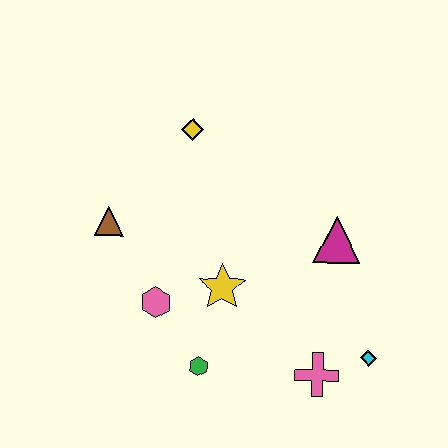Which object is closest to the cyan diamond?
The pink cross is closest to the cyan diamond.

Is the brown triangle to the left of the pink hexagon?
Yes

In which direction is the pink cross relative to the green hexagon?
The pink cross is to the right of the green hexagon.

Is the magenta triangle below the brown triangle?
Yes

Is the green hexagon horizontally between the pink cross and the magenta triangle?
No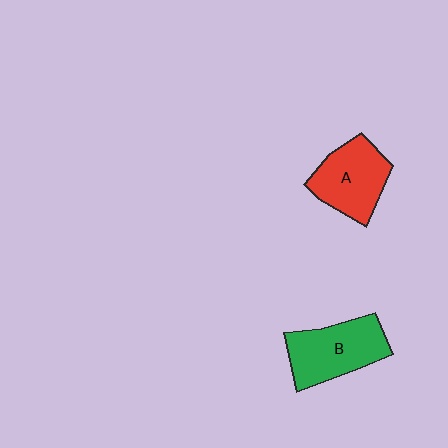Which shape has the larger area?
Shape B (green).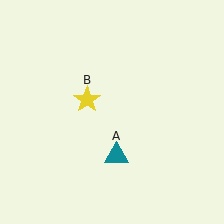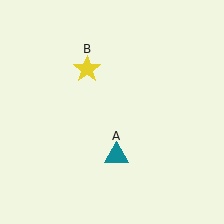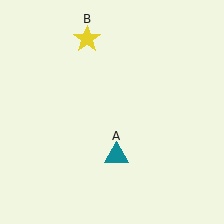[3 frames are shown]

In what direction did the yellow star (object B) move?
The yellow star (object B) moved up.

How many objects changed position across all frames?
1 object changed position: yellow star (object B).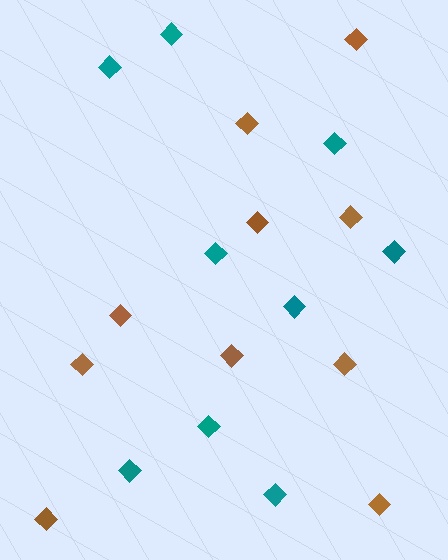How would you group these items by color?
There are 2 groups: one group of teal diamonds (9) and one group of brown diamonds (10).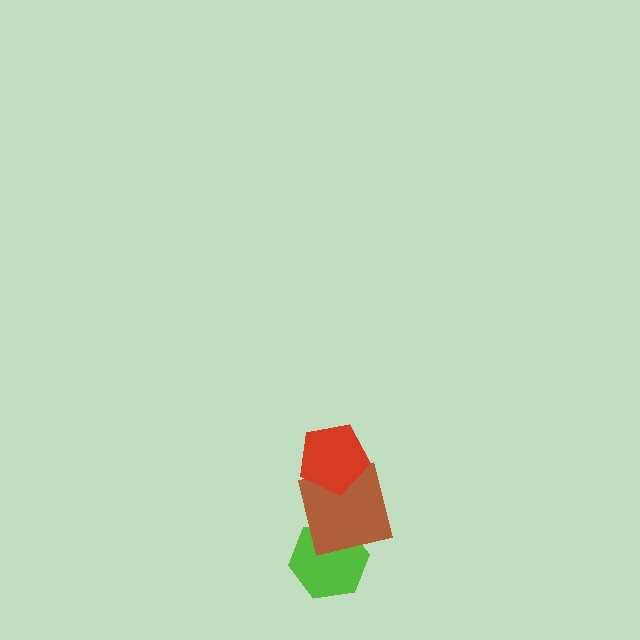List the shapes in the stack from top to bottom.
From top to bottom: the red pentagon, the brown square, the lime hexagon.